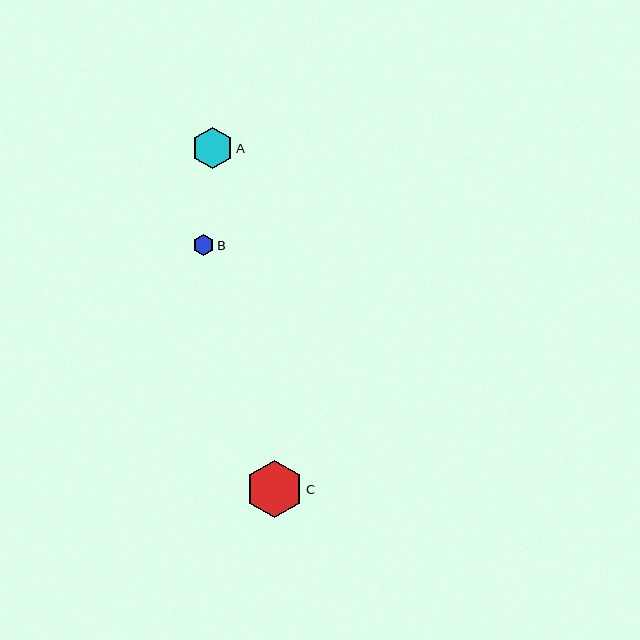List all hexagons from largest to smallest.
From largest to smallest: C, A, B.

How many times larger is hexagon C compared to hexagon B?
Hexagon C is approximately 2.7 times the size of hexagon B.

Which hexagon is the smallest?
Hexagon B is the smallest with a size of approximately 21 pixels.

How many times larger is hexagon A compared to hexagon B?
Hexagon A is approximately 1.9 times the size of hexagon B.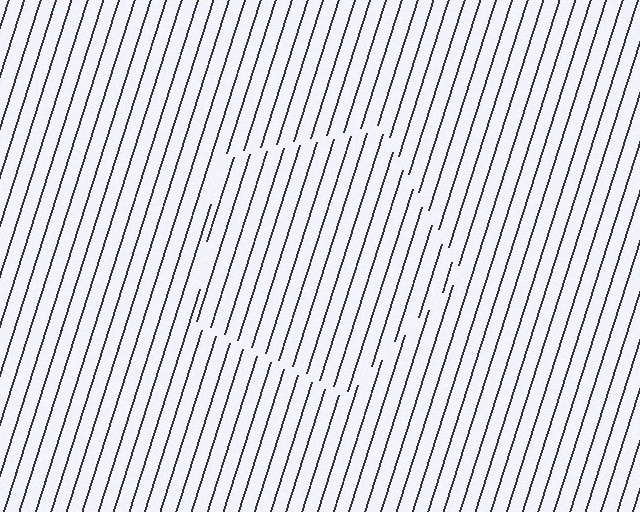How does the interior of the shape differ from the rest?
The interior of the shape contains the same grating, shifted by half a period — the contour is defined by the phase discontinuity where line-ends from the inner and outer gratings abut.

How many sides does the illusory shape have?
5 sides — the line-ends trace a pentagon.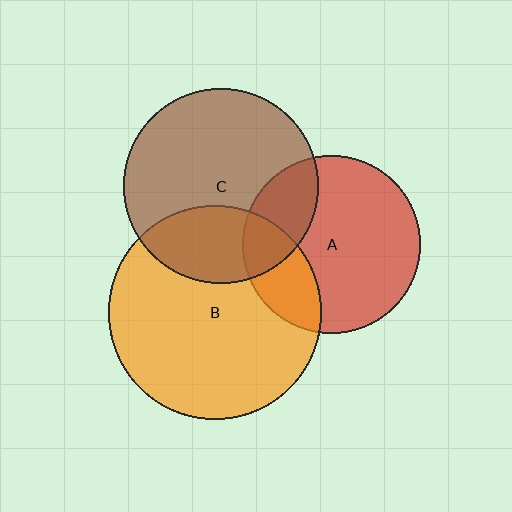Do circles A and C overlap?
Yes.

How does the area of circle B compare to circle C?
Approximately 1.2 times.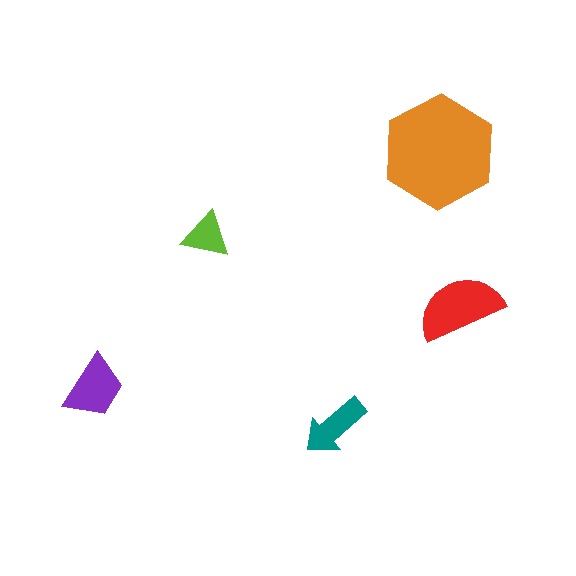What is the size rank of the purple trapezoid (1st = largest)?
3rd.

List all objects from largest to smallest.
The orange hexagon, the red semicircle, the purple trapezoid, the teal arrow, the lime triangle.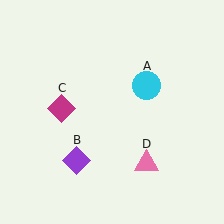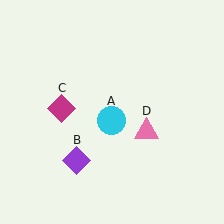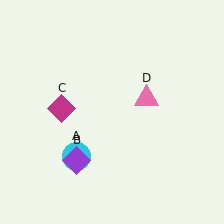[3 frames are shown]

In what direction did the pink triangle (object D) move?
The pink triangle (object D) moved up.